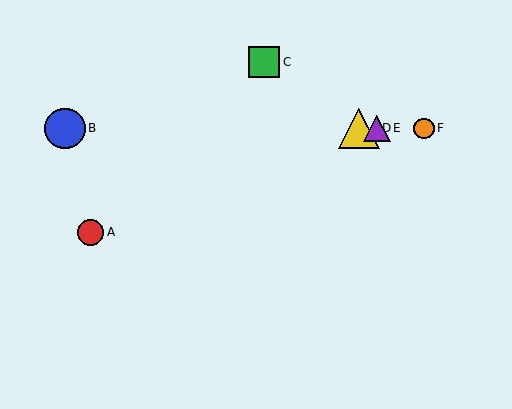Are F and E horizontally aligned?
Yes, both are at y≈128.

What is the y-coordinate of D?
Object D is at y≈128.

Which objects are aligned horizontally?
Objects B, D, E, F are aligned horizontally.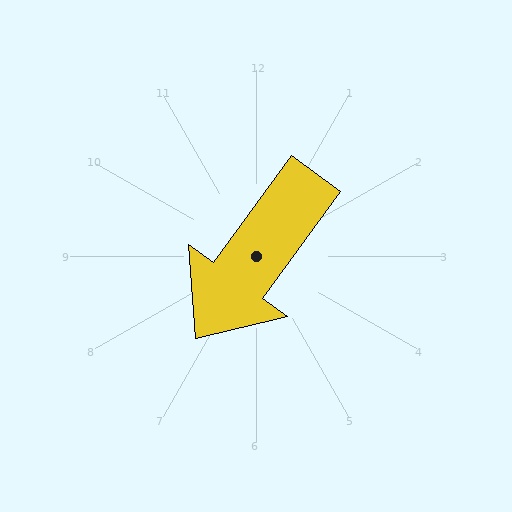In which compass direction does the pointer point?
Southwest.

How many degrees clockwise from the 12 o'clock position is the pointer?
Approximately 216 degrees.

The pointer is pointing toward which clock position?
Roughly 7 o'clock.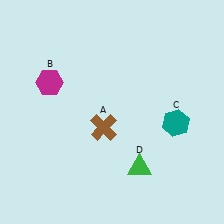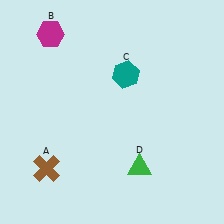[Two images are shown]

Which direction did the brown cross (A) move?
The brown cross (A) moved left.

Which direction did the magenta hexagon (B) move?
The magenta hexagon (B) moved up.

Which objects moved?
The objects that moved are: the brown cross (A), the magenta hexagon (B), the teal hexagon (C).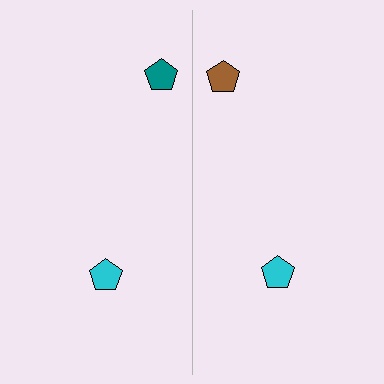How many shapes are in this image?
There are 4 shapes in this image.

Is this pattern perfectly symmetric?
No, the pattern is not perfectly symmetric. The brown pentagon on the right side breaks the symmetry — its mirror counterpart is teal.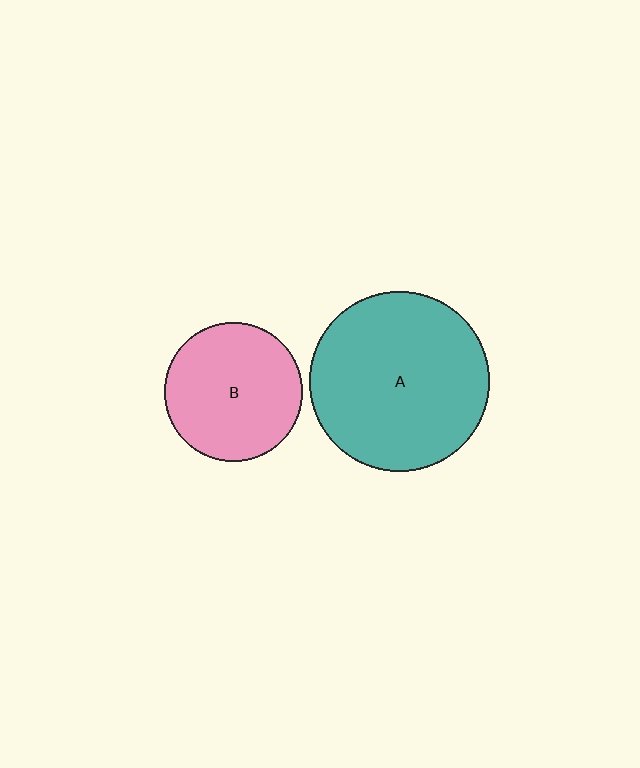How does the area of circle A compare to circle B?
Approximately 1.7 times.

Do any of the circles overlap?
No, none of the circles overlap.